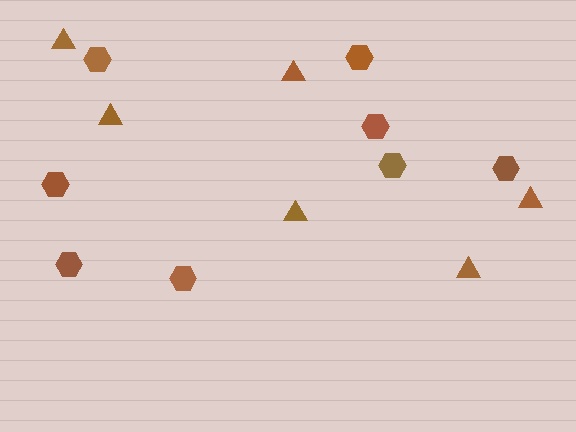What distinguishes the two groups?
There are 2 groups: one group of hexagons (8) and one group of triangles (6).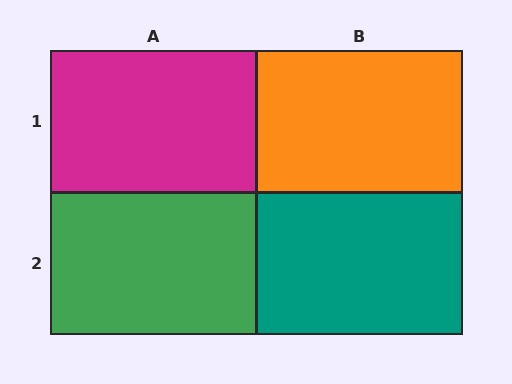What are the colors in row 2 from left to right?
Green, teal.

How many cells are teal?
1 cell is teal.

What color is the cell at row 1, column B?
Orange.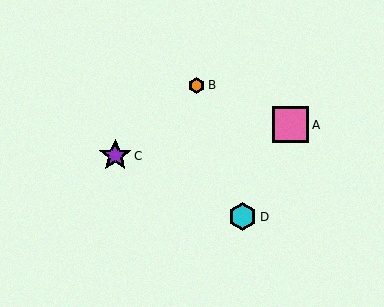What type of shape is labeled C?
Shape C is a purple star.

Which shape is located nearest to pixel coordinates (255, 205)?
The cyan hexagon (labeled D) at (243, 217) is nearest to that location.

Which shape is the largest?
The pink square (labeled A) is the largest.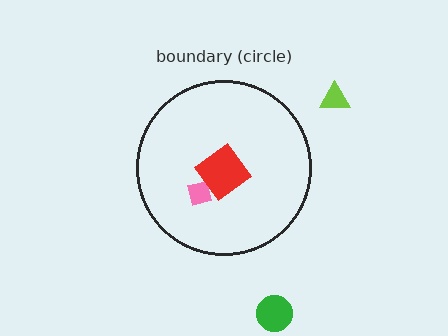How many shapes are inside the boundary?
2 inside, 2 outside.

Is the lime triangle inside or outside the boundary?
Outside.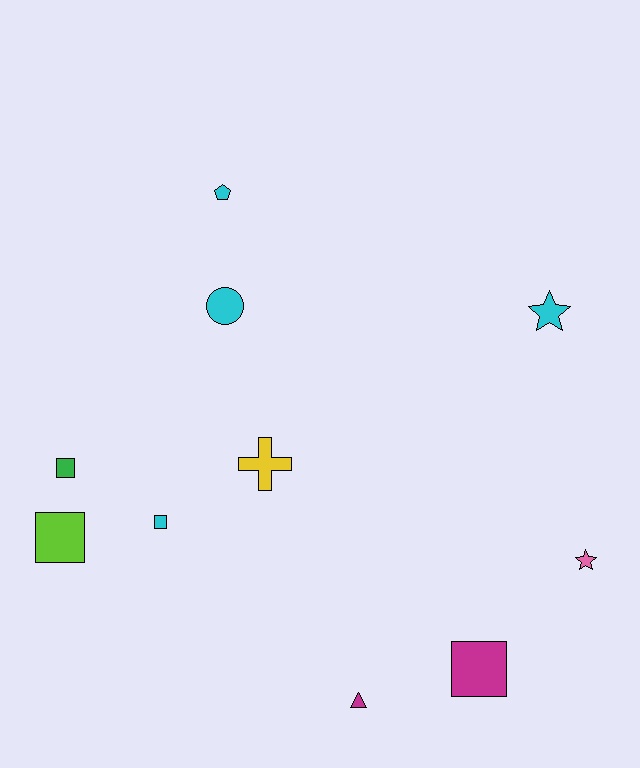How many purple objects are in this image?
There are no purple objects.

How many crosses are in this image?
There is 1 cross.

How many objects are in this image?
There are 10 objects.